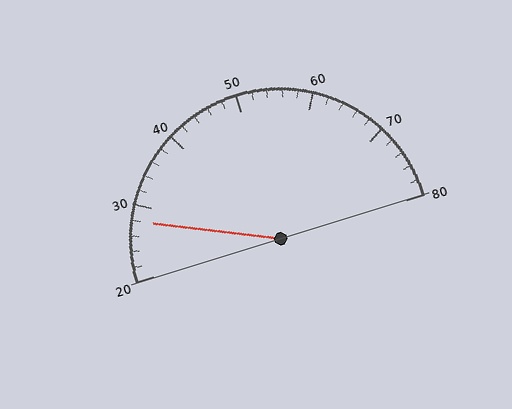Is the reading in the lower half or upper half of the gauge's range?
The reading is in the lower half of the range (20 to 80).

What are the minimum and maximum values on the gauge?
The gauge ranges from 20 to 80.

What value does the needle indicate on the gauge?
The needle indicates approximately 28.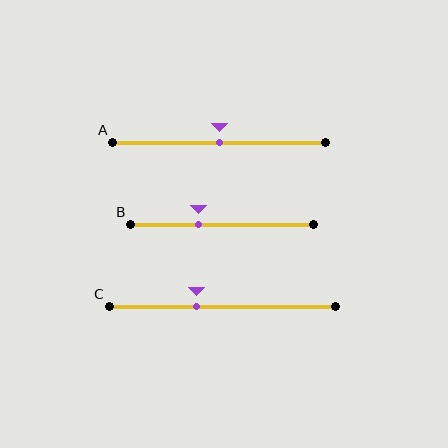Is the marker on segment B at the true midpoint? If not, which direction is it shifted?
No, the marker on segment B is shifted to the left by about 13% of the segment length.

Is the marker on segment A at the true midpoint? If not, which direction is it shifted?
Yes, the marker on segment A is at the true midpoint.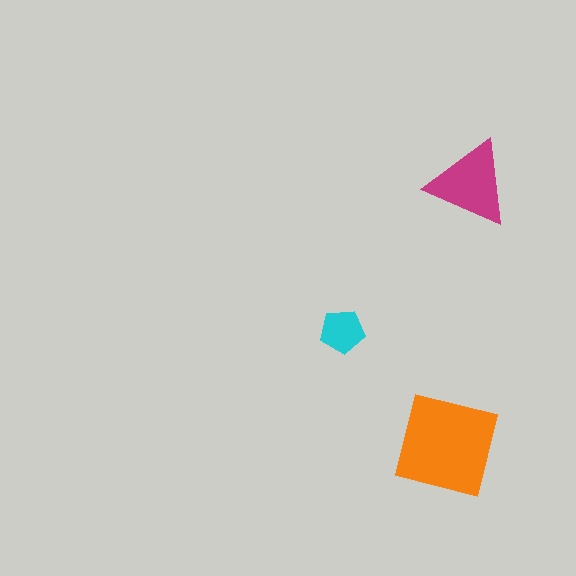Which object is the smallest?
The cyan pentagon.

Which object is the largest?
The orange square.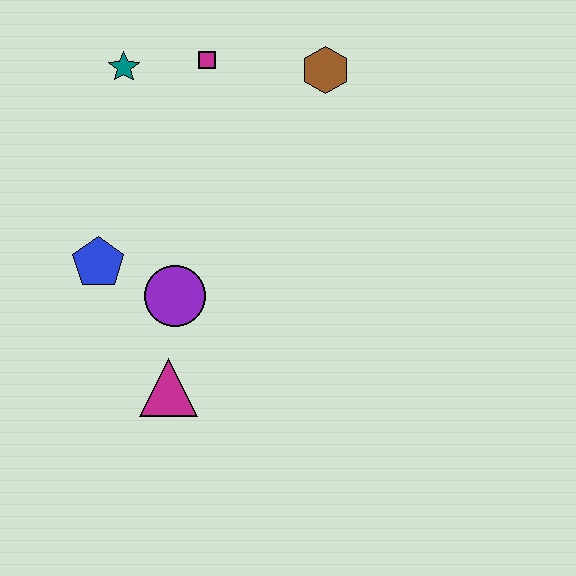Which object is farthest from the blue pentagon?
The brown hexagon is farthest from the blue pentagon.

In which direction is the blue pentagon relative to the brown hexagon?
The blue pentagon is to the left of the brown hexagon.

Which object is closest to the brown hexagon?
The magenta square is closest to the brown hexagon.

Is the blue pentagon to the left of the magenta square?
Yes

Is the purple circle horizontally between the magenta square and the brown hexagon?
No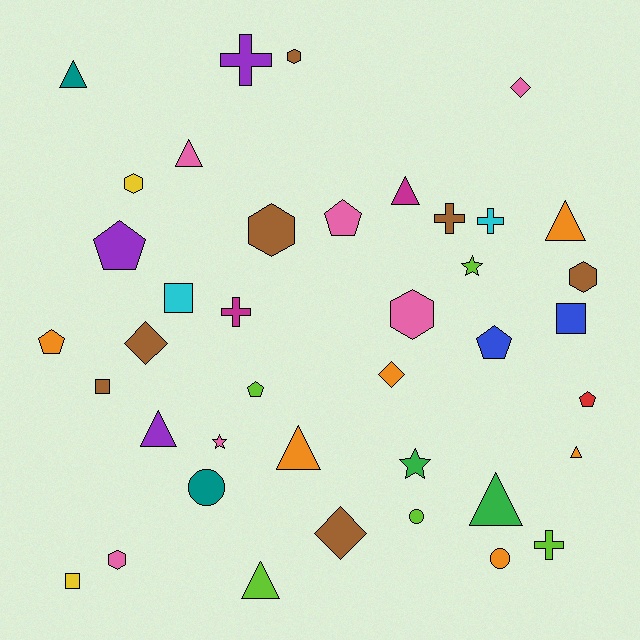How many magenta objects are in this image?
There are 2 magenta objects.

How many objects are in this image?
There are 40 objects.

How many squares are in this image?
There are 4 squares.